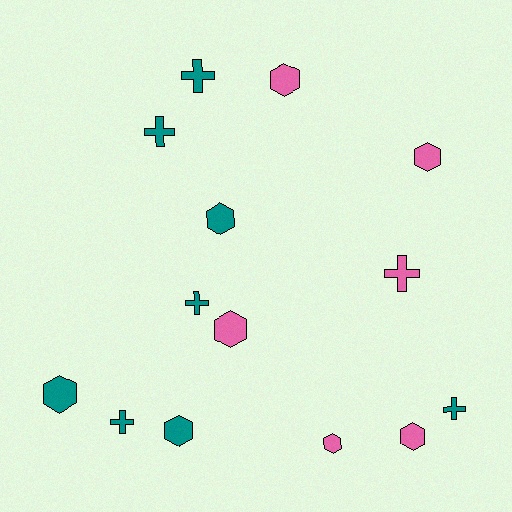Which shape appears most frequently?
Hexagon, with 8 objects.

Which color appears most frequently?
Teal, with 8 objects.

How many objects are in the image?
There are 14 objects.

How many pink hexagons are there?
There are 5 pink hexagons.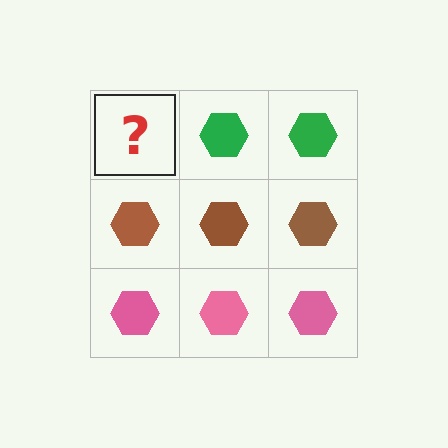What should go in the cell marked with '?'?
The missing cell should contain a green hexagon.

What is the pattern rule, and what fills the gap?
The rule is that each row has a consistent color. The gap should be filled with a green hexagon.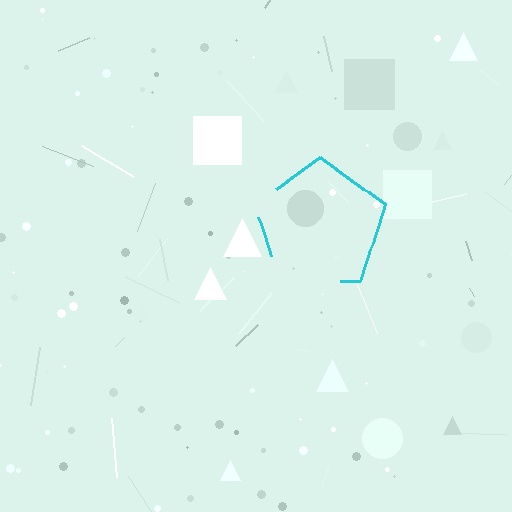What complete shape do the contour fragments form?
The contour fragments form a pentagon.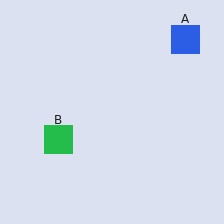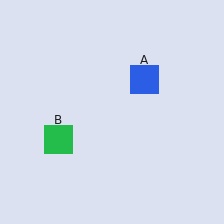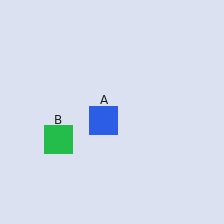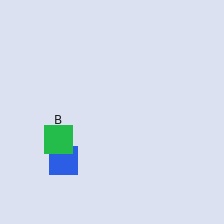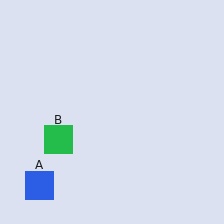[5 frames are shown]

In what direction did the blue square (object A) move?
The blue square (object A) moved down and to the left.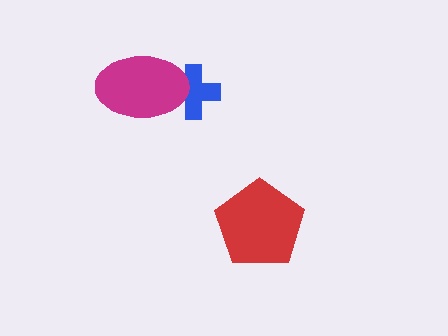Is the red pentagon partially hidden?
No, no other shape covers it.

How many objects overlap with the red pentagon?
0 objects overlap with the red pentagon.